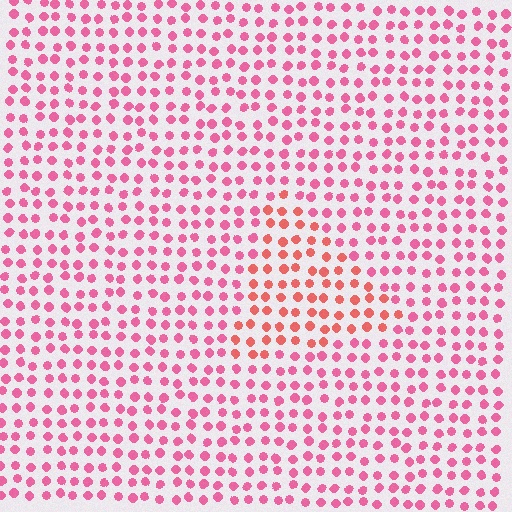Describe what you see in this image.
The image is filled with small pink elements in a uniform arrangement. A triangle-shaped region is visible where the elements are tinted to a slightly different hue, forming a subtle color boundary.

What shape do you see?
I see a triangle.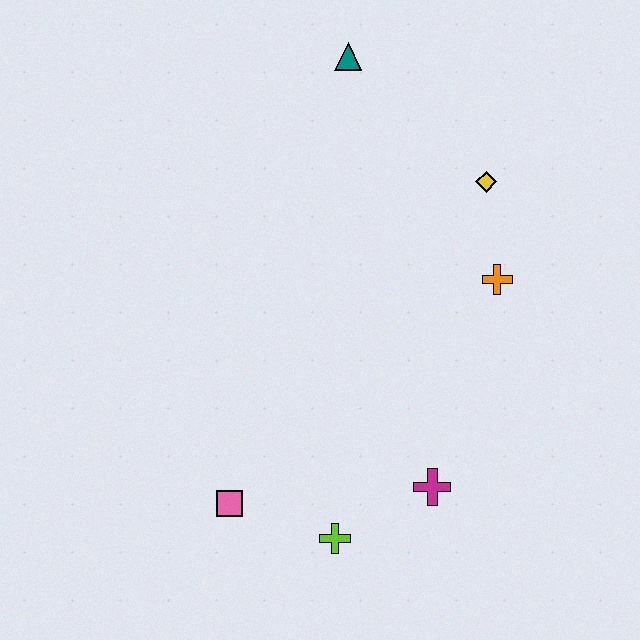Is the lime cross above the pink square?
No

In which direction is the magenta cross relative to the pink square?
The magenta cross is to the right of the pink square.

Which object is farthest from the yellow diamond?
The pink square is farthest from the yellow diamond.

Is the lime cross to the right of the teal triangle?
No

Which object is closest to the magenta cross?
The lime cross is closest to the magenta cross.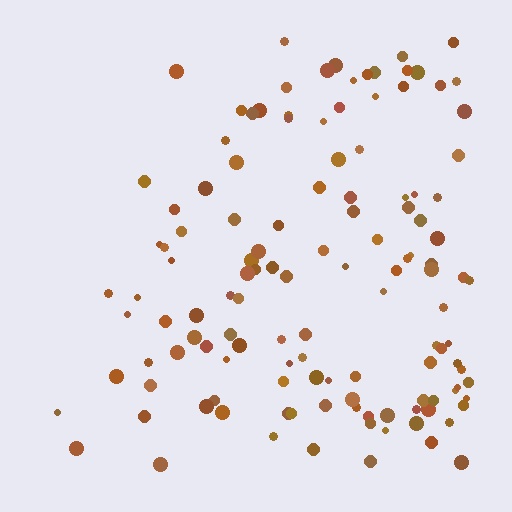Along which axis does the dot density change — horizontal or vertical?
Horizontal.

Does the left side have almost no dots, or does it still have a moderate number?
Still a moderate number, just noticeably fewer than the right.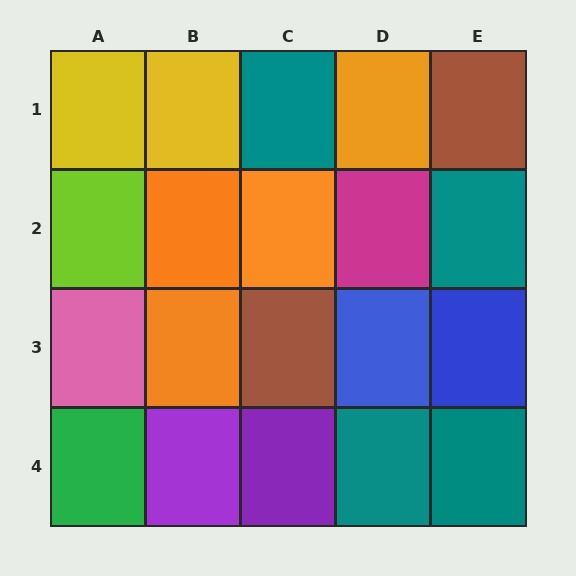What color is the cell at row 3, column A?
Pink.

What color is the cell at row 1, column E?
Brown.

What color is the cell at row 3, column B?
Orange.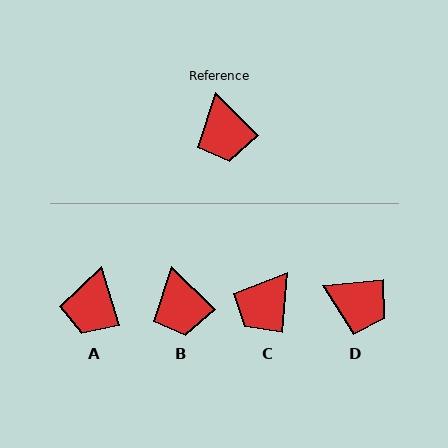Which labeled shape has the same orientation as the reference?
B.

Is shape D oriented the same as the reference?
No, it is off by about 51 degrees.